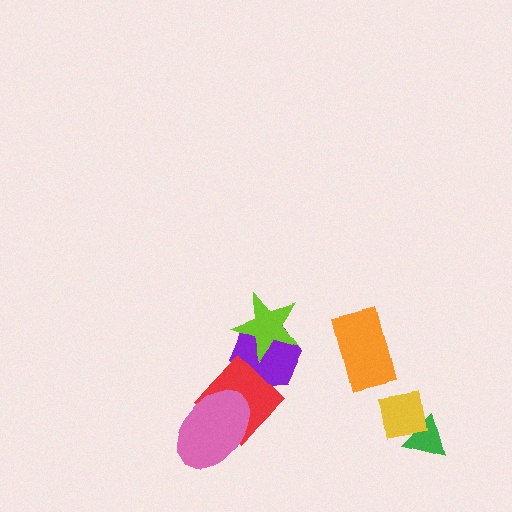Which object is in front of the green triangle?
The yellow square is in front of the green triangle.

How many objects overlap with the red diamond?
2 objects overlap with the red diamond.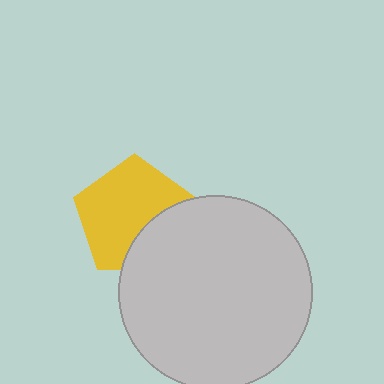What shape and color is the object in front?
The object in front is a light gray circle.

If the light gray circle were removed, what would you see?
You would see the complete yellow pentagon.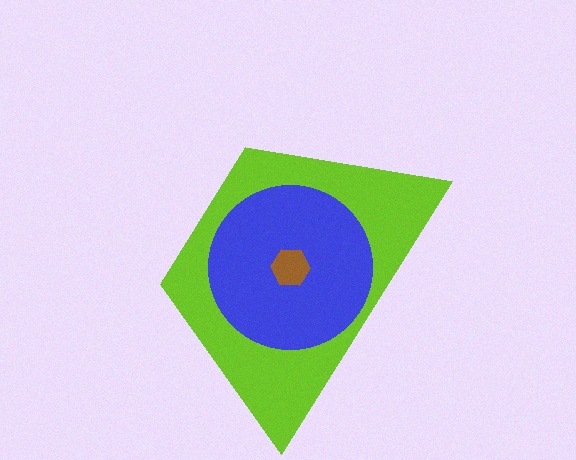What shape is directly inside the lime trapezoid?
The blue circle.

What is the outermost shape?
The lime trapezoid.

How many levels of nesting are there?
3.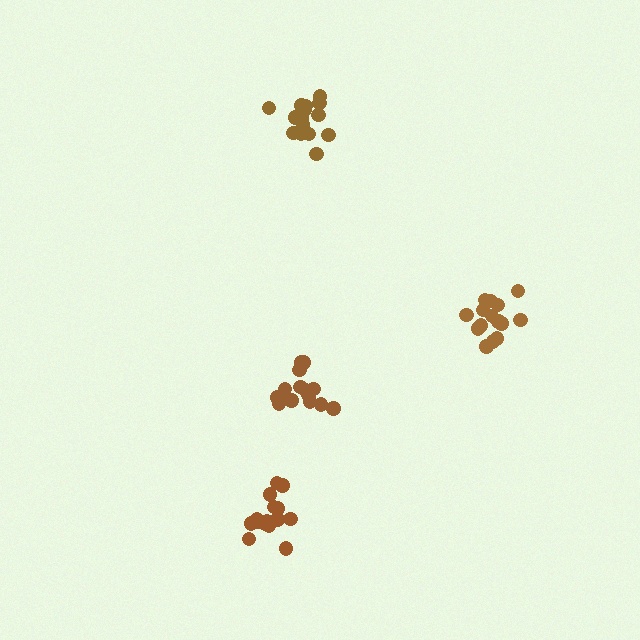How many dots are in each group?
Group 1: 15 dots, Group 2: 16 dots, Group 3: 15 dots, Group 4: 16 dots (62 total).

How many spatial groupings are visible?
There are 4 spatial groupings.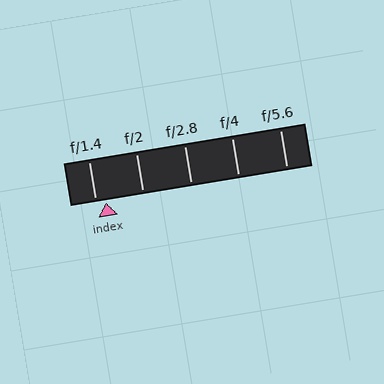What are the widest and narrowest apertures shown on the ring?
The widest aperture shown is f/1.4 and the narrowest is f/5.6.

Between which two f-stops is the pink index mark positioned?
The index mark is between f/1.4 and f/2.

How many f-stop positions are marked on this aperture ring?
There are 5 f-stop positions marked.